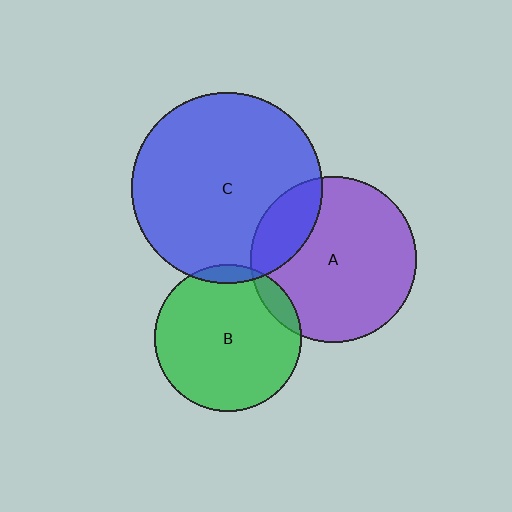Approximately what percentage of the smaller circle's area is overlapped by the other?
Approximately 20%.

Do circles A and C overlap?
Yes.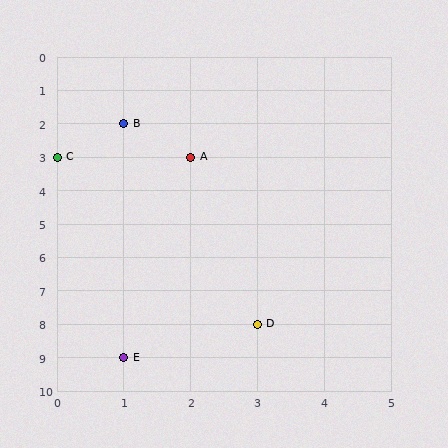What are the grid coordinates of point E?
Point E is at grid coordinates (1, 9).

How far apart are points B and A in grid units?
Points B and A are 1 column and 1 row apart (about 1.4 grid units diagonally).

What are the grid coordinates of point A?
Point A is at grid coordinates (2, 3).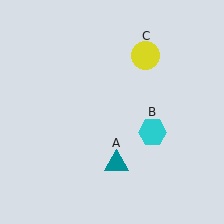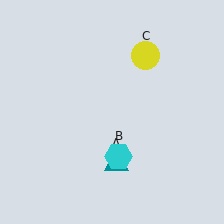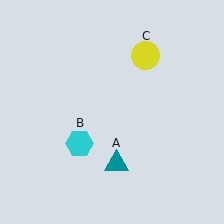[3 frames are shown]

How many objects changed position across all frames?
1 object changed position: cyan hexagon (object B).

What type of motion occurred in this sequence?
The cyan hexagon (object B) rotated clockwise around the center of the scene.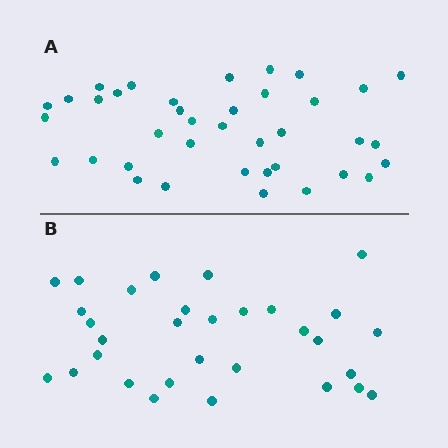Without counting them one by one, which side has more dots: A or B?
Region A (the top region) has more dots.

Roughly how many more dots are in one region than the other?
Region A has roughly 8 or so more dots than region B.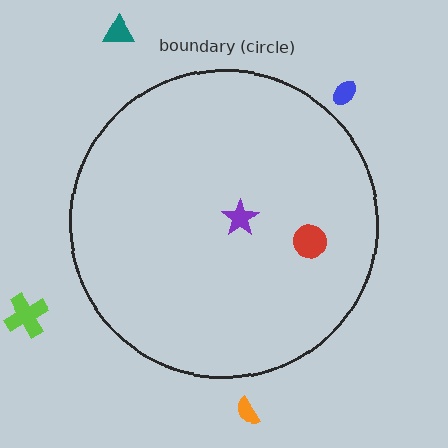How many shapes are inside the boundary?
2 inside, 4 outside.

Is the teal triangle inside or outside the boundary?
Outside.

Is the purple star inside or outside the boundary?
Inside.